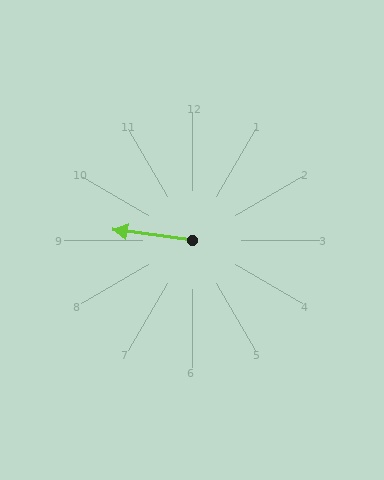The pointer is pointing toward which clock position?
Roughly 9 o'clock.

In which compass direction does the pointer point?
West.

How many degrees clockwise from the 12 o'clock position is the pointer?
Approximately 277 degrees.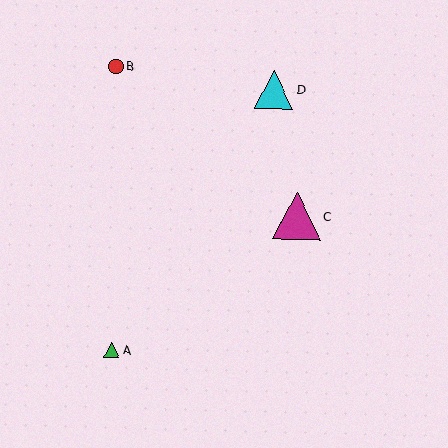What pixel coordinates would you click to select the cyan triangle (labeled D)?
Click at (274, 90) to select the cyan triangle D.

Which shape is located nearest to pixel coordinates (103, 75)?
The red circle (labeled B) at (116, 67) is nearest to that location.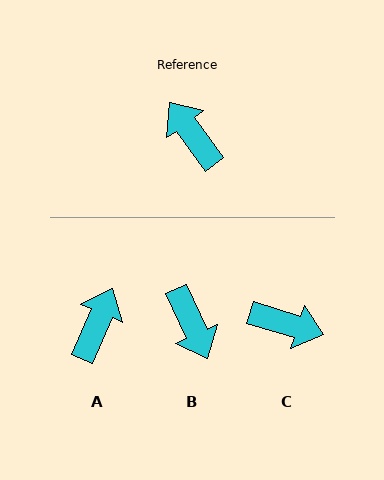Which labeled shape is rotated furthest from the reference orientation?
B, about 168 degrees away.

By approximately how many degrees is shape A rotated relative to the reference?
Approximately 60 degrees clockwise.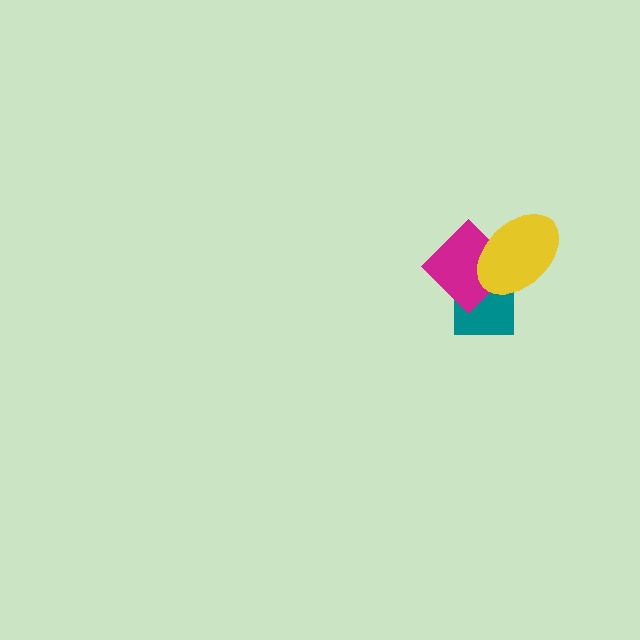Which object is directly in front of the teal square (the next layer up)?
The magenta diamond is directly in front of the teal square.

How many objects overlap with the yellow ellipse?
2 objects overlap with the yellow ellipse.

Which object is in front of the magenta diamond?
The yellow ellipse is in front of the magenta diamond.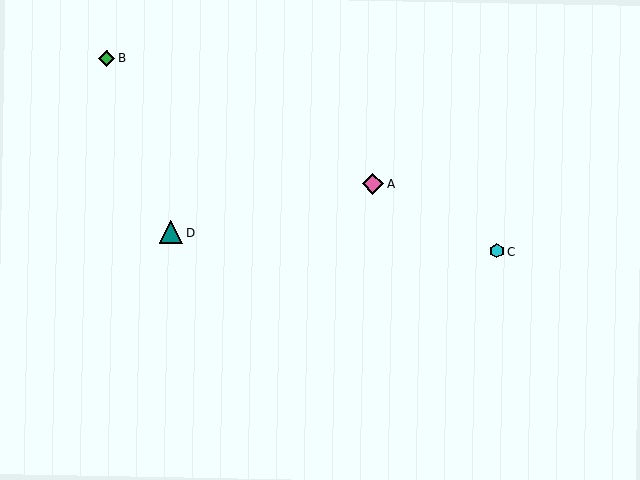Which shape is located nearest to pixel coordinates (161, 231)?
The teal triangle (labeled D) at (171, 232) is nearest to that location.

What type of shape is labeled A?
Shape A is a pink diamond.